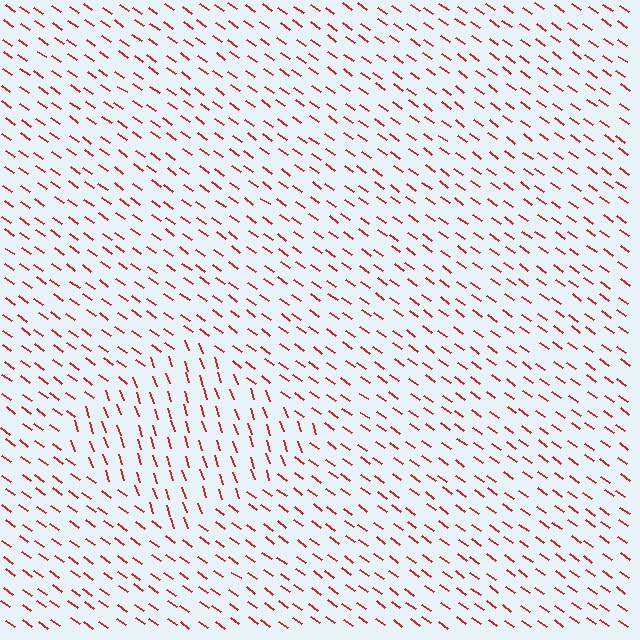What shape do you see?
I see a diamond.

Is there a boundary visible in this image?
Yes, there is a texture boundary formed by a change in line orientation.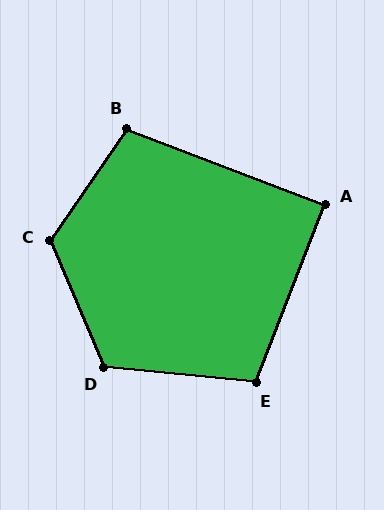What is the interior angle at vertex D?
Approximately 119 degrees (obtuse).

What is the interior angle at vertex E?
Approximately 106 degrees (obtuse).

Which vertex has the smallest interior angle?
A, at approximately 90 degrees.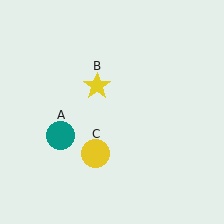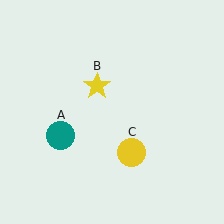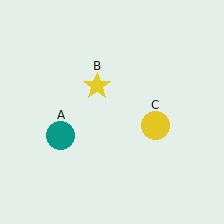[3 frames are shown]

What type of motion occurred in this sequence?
The yellow circle (object C) rotated counterclockwise around the center of the scene.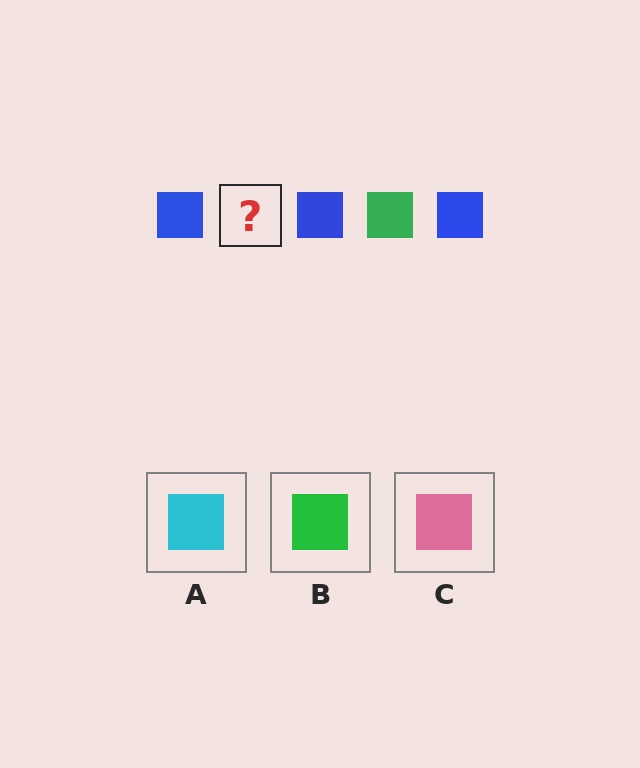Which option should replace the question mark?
Option B.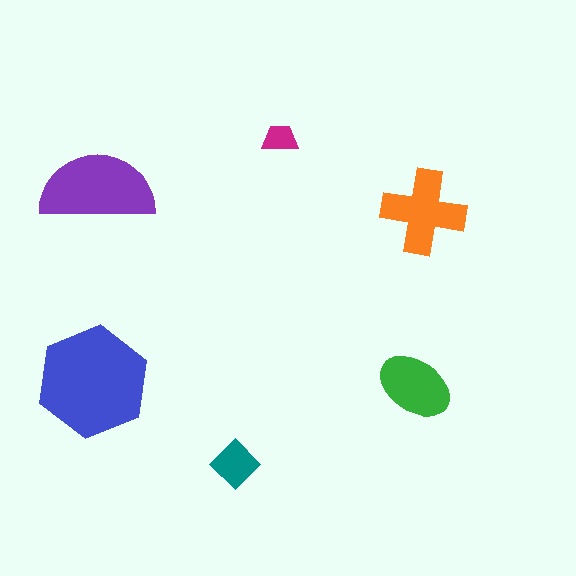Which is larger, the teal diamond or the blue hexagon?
The blue hexagon.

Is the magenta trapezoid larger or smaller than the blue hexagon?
Smaller.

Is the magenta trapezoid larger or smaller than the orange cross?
Smaller.